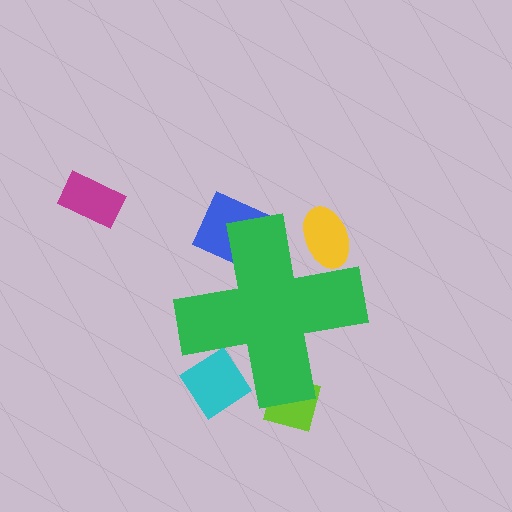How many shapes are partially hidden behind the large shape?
4 shapes are partially hidden.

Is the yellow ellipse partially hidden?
Yes, the yellow ellipse is partially hidden behind the green cross.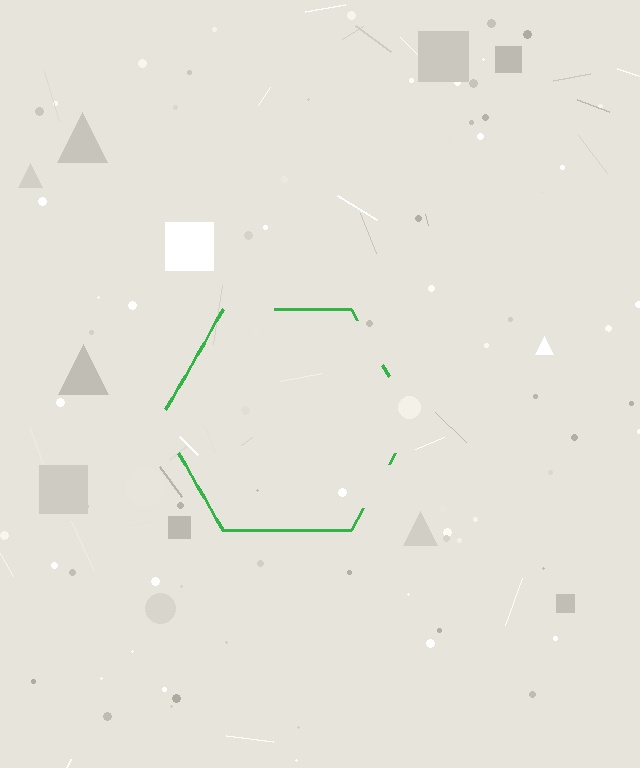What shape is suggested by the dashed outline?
The dashed outline suggests a hexagon.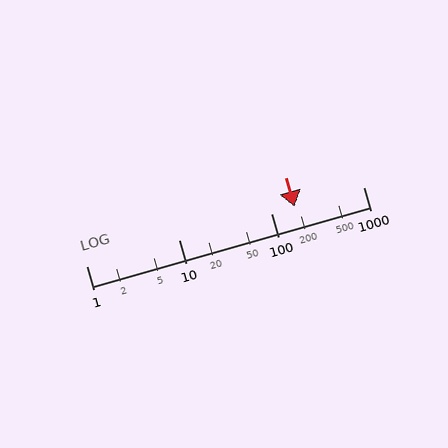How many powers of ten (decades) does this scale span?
The scale spans 3 decades, from 1 to 1000.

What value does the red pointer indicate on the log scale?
The pointer indicates approximately 180.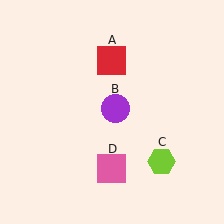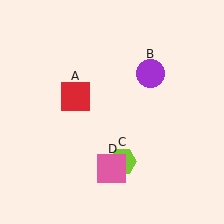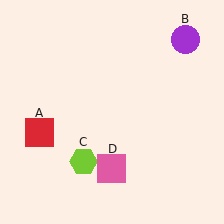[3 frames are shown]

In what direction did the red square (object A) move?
The red square (object A) moved down and to the left.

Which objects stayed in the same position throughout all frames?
Pink square (object D) remained stationary.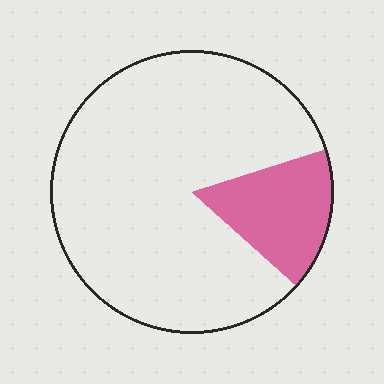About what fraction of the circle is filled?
About one sixth (1/6).